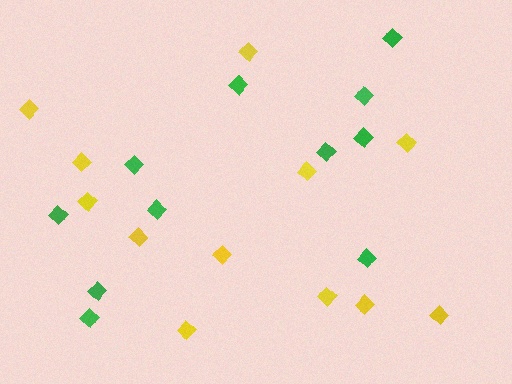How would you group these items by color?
There are 2 groups: one group of yellow diamonds (12) and one group of green diamonds (11).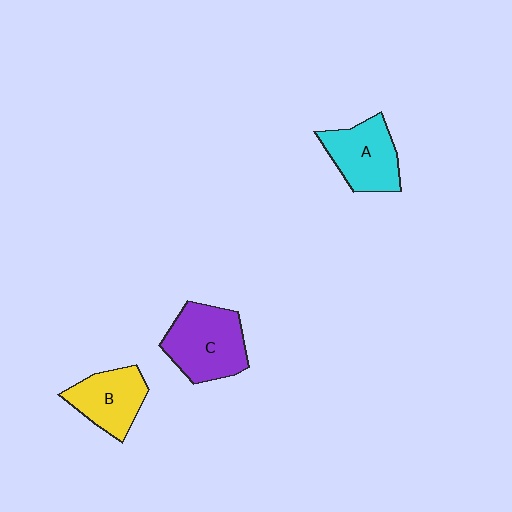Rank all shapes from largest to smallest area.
From largest to smallest: C (purple), A (cyan), B (yellow).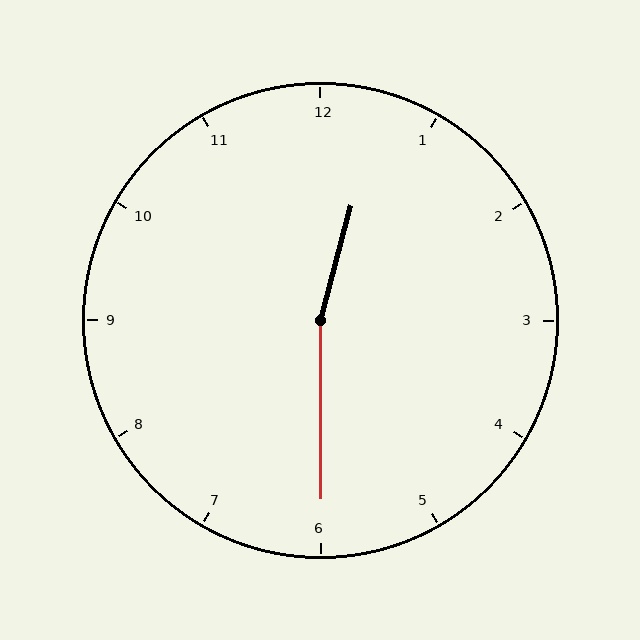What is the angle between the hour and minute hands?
Approximately 165 degrees.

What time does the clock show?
12:30.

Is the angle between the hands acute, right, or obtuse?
It is obtuse.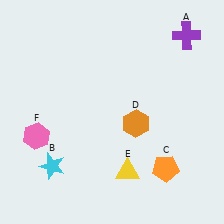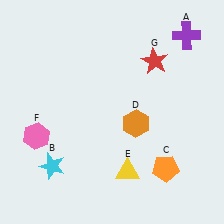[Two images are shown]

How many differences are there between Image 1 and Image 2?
There is 1 difference between the two images.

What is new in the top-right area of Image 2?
A red star (G) was added in the top-right area of Image 2.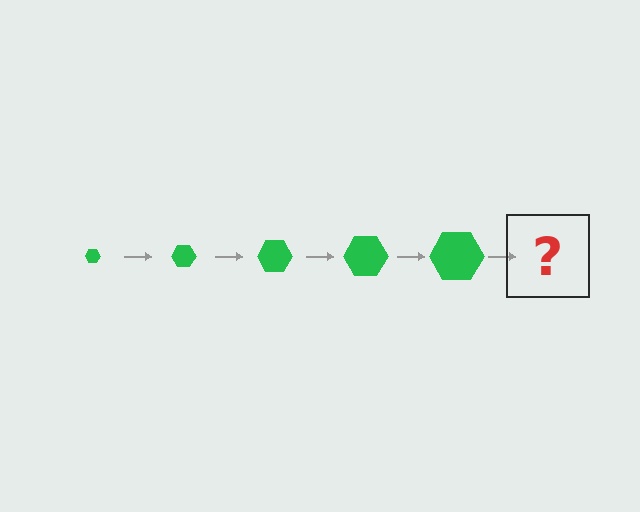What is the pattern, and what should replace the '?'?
The pattern is that the hexagon gets progressively larger each step. The '?' should be a green hexagon, larger than the previous one.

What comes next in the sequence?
The next element should be a green hexagon, larger than the previous one.